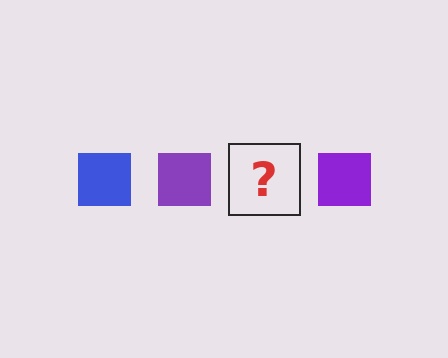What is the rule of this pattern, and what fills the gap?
The rule is that the pattern cycles through blue, purple squares. The gap should be filled with a blue square.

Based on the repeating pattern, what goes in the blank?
The blank should be a blue square.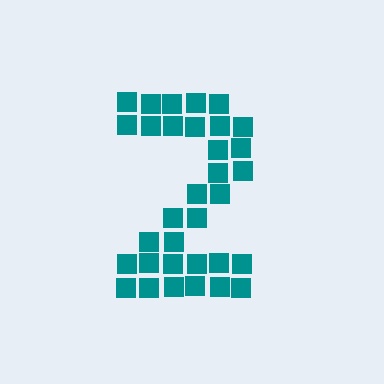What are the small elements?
The small elements are squares.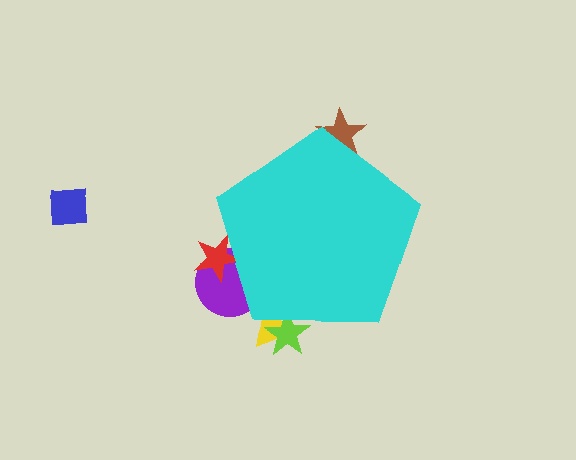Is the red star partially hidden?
Yes, the red star is partially hidden behind the cyan pentagon.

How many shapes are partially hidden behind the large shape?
5 shapes are partially hidden.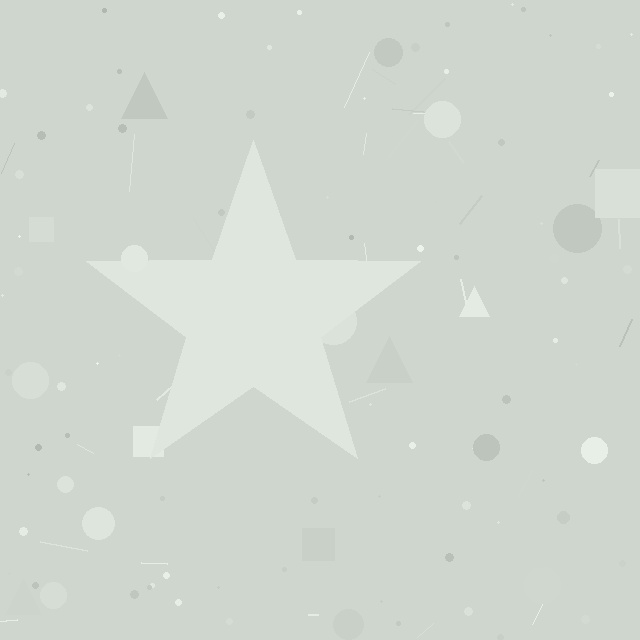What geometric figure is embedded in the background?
A star is embedded in the background.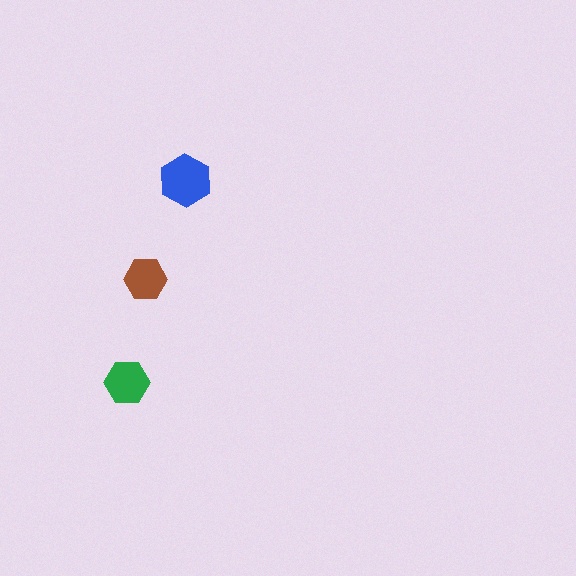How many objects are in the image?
There are 3 objects in the image.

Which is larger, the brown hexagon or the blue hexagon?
The blue one.